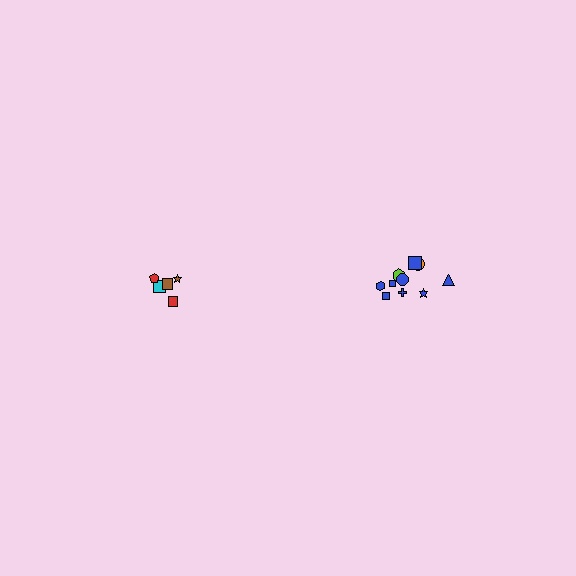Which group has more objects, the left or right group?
The right group.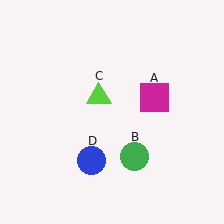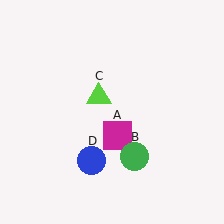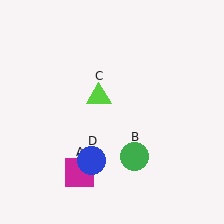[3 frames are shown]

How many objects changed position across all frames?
1 object changed position: magenta square (object A).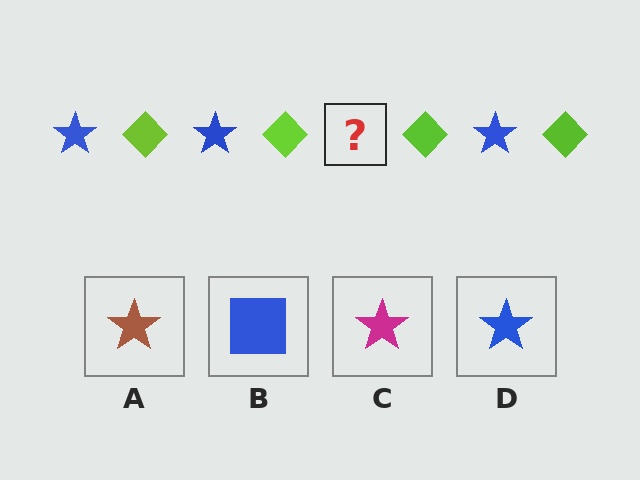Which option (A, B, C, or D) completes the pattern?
D.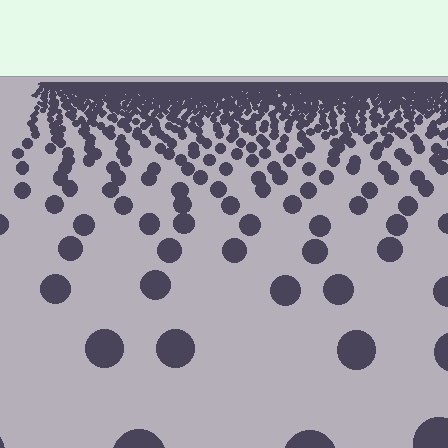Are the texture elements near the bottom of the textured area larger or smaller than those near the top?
Larger. Near the bottom, elements are closer to the viewer and appear at a bigger on-screen size.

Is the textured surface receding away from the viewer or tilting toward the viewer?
The surface is receding away from the viewer. Texture elements get smaller and denser toward the top.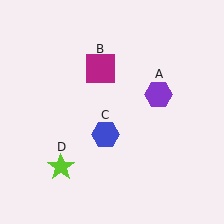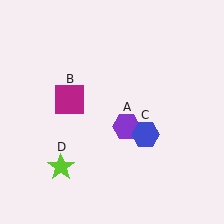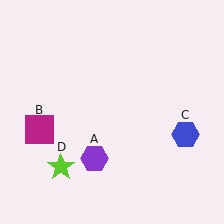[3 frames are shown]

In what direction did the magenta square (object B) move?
The magenta square (object B) moved down and to the left.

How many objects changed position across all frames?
3 objects changed position: purple hexagon (object A), magenta square (object B), blue hexagon (object C).